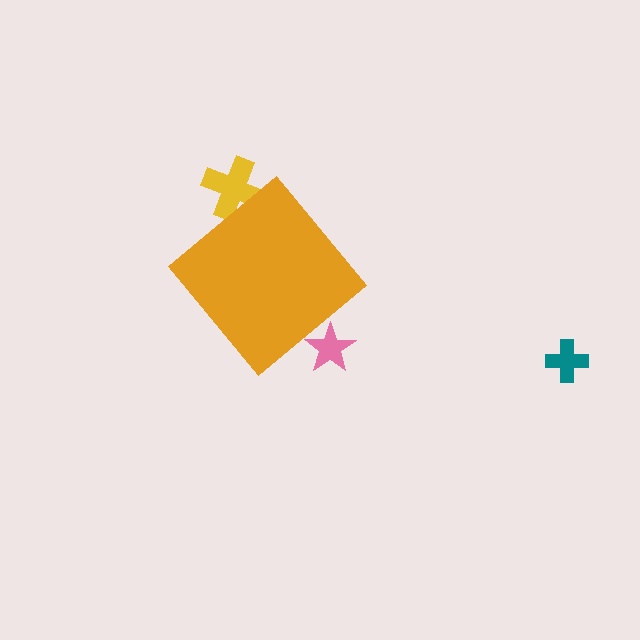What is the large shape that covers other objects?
An orange diamond.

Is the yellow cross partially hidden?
Yes, the yellow cross is partially hidden behind the orange diamond.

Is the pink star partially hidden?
Yes, the pink star is partially hidden behind the orange diamond.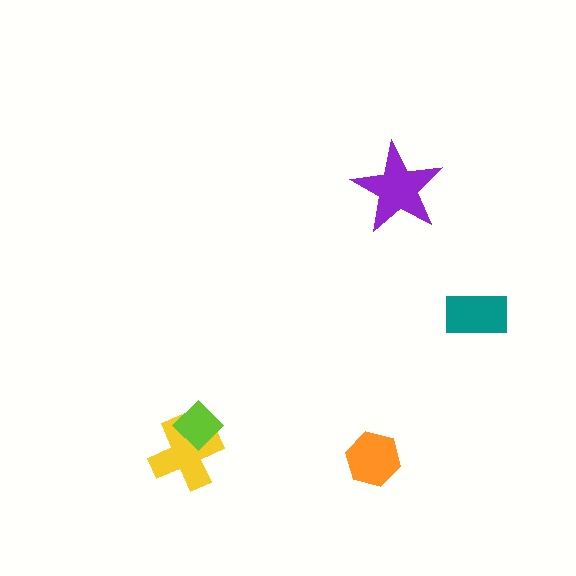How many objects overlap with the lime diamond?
1 object overlaps with the lime diamond.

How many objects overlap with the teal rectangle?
0 objects overlap with the teal rectangle.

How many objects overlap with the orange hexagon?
0 objects overlap with the orange hexagon.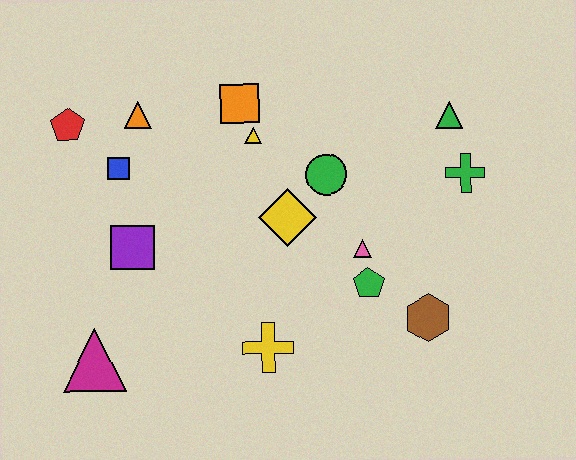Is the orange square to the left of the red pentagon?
No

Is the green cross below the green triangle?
Yes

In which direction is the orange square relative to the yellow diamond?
The orange square is above the yellow diamond.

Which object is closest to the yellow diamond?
The green circle is closest to the yellow diamond.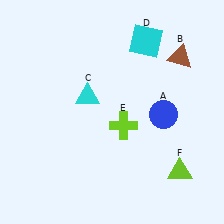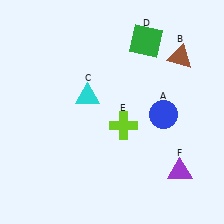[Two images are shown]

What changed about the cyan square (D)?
In Image 1, D is cyan. In Image 2, it changed to green.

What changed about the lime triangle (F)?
In Image 1, F is lime. In Image 2, it changed to purple.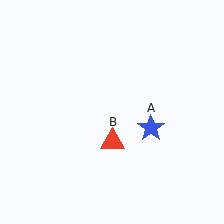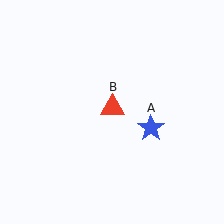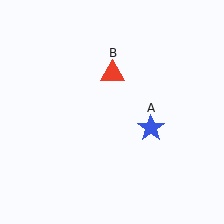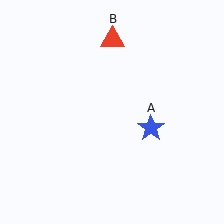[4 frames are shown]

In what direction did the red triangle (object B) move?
The red triangle (object B) moved up.